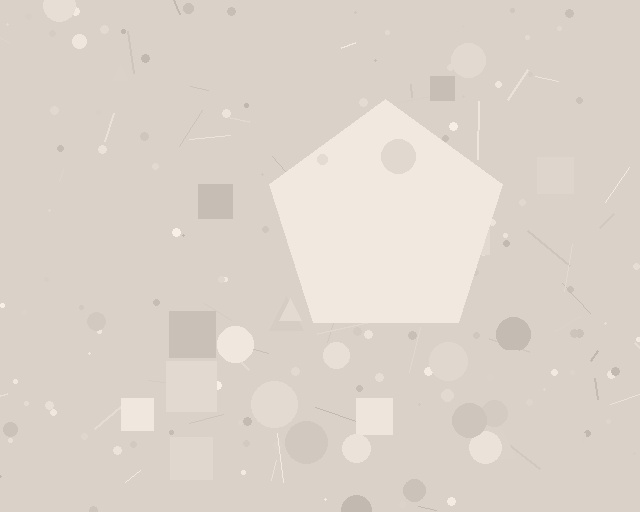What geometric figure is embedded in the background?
A pentagon is embedded in the background.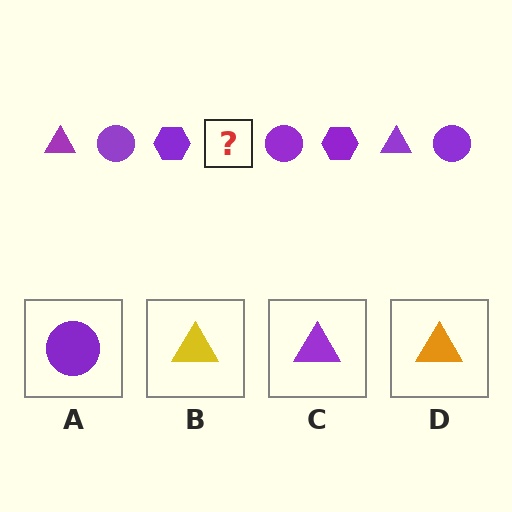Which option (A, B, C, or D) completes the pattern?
C.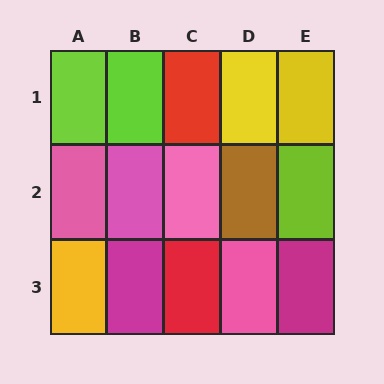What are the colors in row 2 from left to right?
Pink, pink, pink, brown, lime.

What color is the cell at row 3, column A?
Yellow.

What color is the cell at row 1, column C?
Red.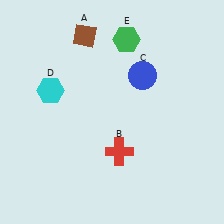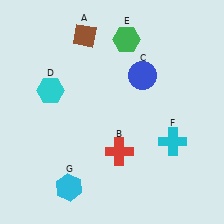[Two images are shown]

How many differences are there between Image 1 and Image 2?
There are 2 differences between the two images.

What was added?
A cyan cross (F), a cyan hexagon (G) were added in Image 2.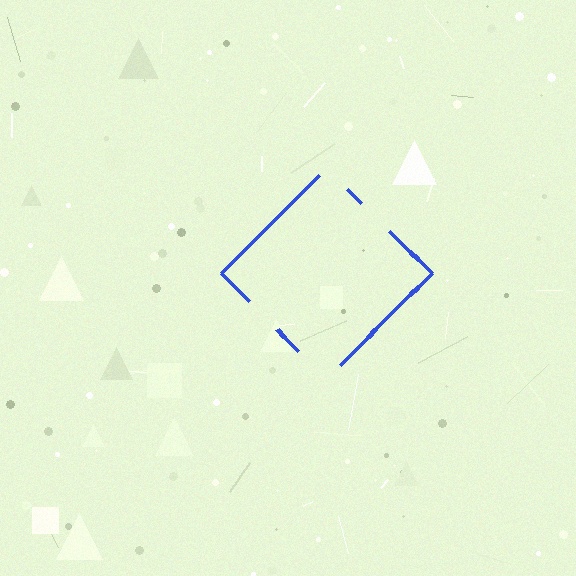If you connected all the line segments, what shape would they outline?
They would outline a diamond.